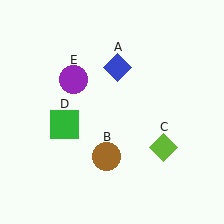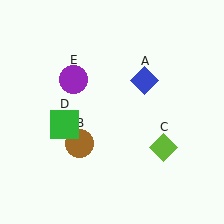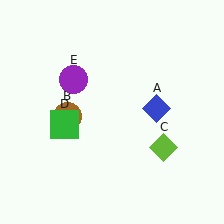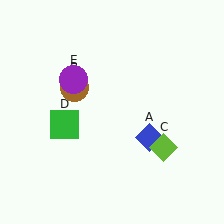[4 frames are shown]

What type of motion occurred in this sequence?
The blue diamond (object A), brown circle (object B) rotated clockwise around the center of the scene.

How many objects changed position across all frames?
2 objects changed position: blue diamond (object A), brown circle (object B).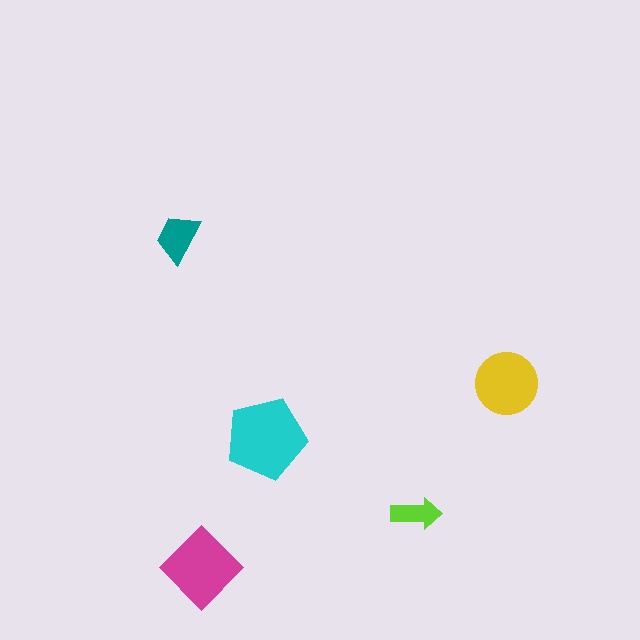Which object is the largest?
The cyan pentagon.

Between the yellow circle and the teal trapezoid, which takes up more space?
The yellow circle.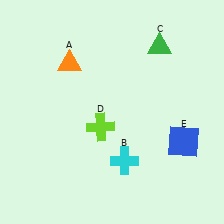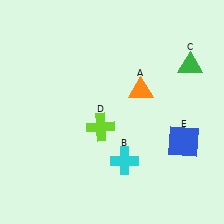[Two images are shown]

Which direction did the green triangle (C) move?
The green triangle (C) moved right.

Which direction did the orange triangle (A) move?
The orange triangle (A) moved right.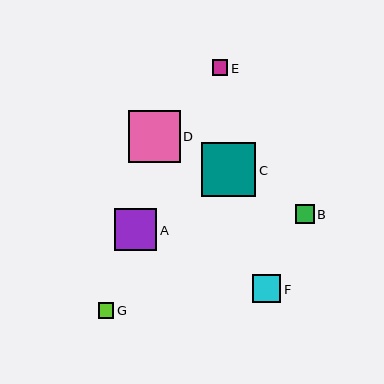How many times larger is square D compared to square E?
Square D is approximately 3.3 times the size of square E.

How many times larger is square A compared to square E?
Square A is approximately 2.7 times the size of square E.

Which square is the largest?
Square C is the largest with a size of approximately 54 pixels.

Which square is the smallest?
Square E is the smallest with a size of approximately 16 pixels.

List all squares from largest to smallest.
From largest to smallest: C, D, A, F, B, G, E.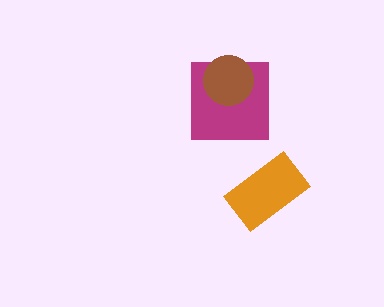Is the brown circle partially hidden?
No, no other shape covers it.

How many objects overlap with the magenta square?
1 object overlaps with the magenta square.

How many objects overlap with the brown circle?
1 object overlaps with the brown circle.